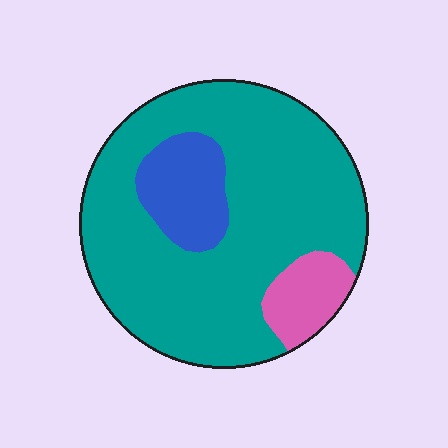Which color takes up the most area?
Teal, at roughly 80%.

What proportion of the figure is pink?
Pink covers 9% of the figure.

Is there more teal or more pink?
Teal.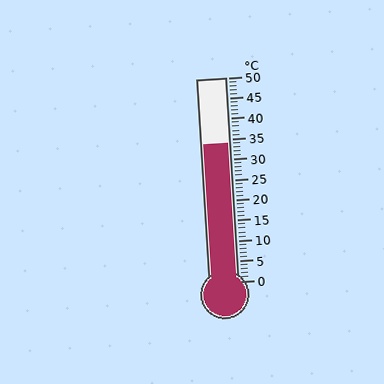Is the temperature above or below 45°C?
The temperature is below 45°C.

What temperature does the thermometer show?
The thermometer shows approximately 34°C.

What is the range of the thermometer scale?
The thermometer scale ranges from 0°C to 50°C.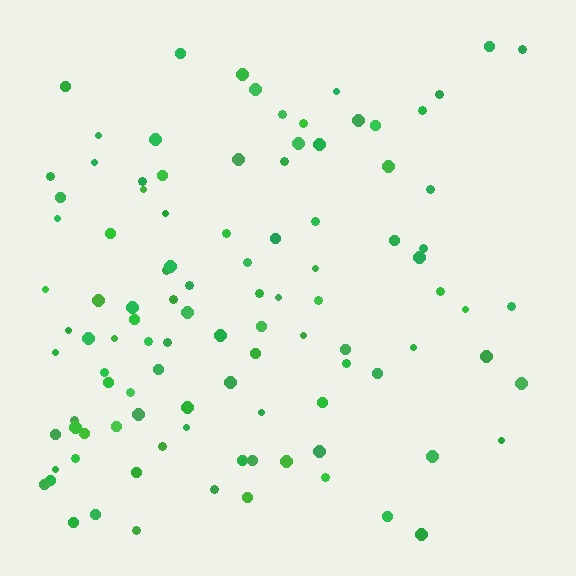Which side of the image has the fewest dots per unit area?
The right.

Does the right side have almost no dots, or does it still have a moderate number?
Still a moderate number, just noticeably fewer than the left.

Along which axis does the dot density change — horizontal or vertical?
Horizontal.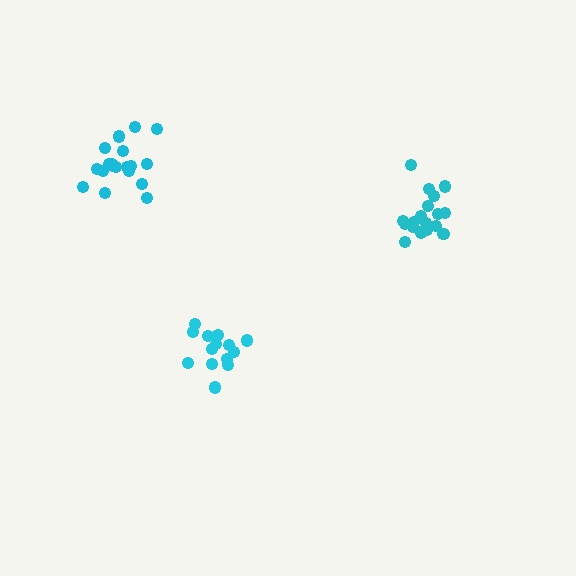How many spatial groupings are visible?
There are 3 spatial groupings.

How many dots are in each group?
Group 1: 14 dots, Group 2: 19 dots, Group 3: 19 dots (52 total).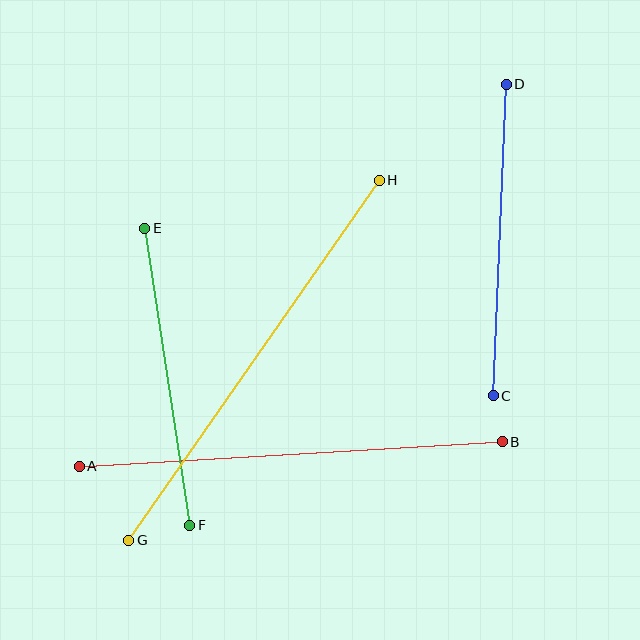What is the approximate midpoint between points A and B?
The midpoint is at approximately (291, 454) pixels.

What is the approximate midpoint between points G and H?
The midpoint is at approximately (254, 360) pixels.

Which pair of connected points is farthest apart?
Points G and H are farthest apart.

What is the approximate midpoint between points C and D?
The midpoint is at approximately (500, 240) pixels.